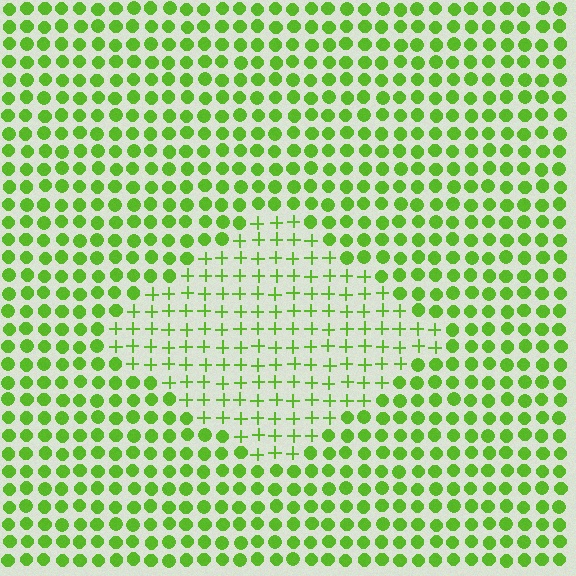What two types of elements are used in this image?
The image uses plus signs inside the diamond region and circles outside it.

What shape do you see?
I see a diamond.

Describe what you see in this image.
The image is filled with small lime elements arranged in a uniform grid. A diamond-shaped region contains plus signs, while the surrounding area contains circles. The boundary is defined purely by the change in element shape.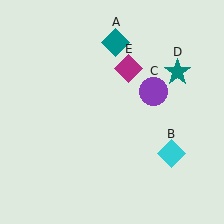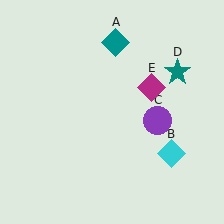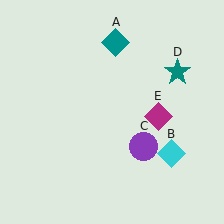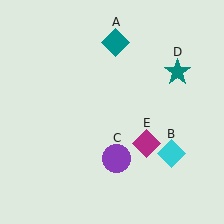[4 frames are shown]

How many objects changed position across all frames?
2 objects changed position: purple circle (object C), magenta diamond (object E).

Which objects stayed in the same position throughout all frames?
Teal diamond (object A) and cyan diamond (object B) and teal star (object D) remained stationary.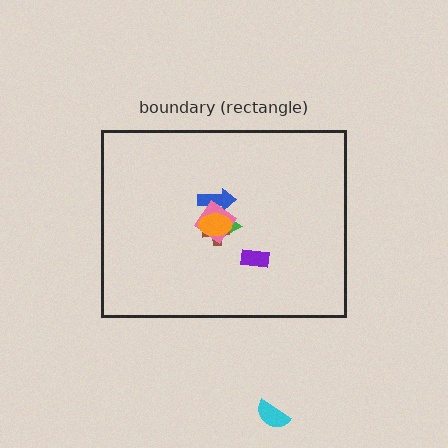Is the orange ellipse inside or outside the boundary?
Inside.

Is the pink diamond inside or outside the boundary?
Inside.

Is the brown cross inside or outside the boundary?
Inside.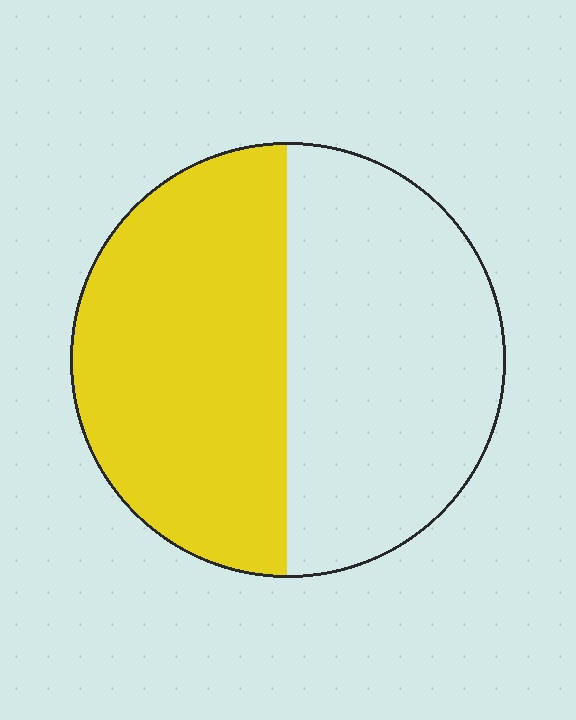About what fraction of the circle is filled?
About one half (1/2).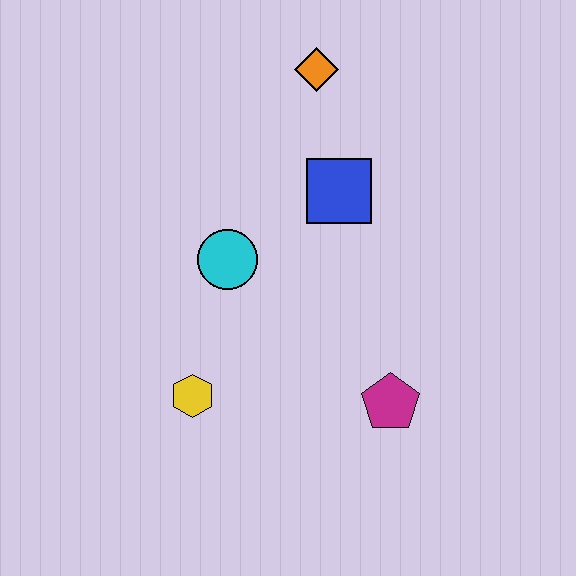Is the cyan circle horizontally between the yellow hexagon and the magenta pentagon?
Yes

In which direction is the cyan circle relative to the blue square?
The cyan circle is to the left of the blue square.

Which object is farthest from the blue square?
The yellow hexagon is farthest from the blue square.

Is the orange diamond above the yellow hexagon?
Yes